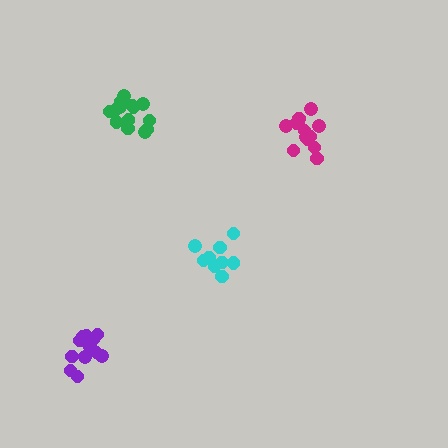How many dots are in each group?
Group 1: 13 dots, Group 2: 15 dots, Group 3: 15 dots, Group 4: 9 dots (52 total).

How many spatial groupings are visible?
There are 4 spatial groupings.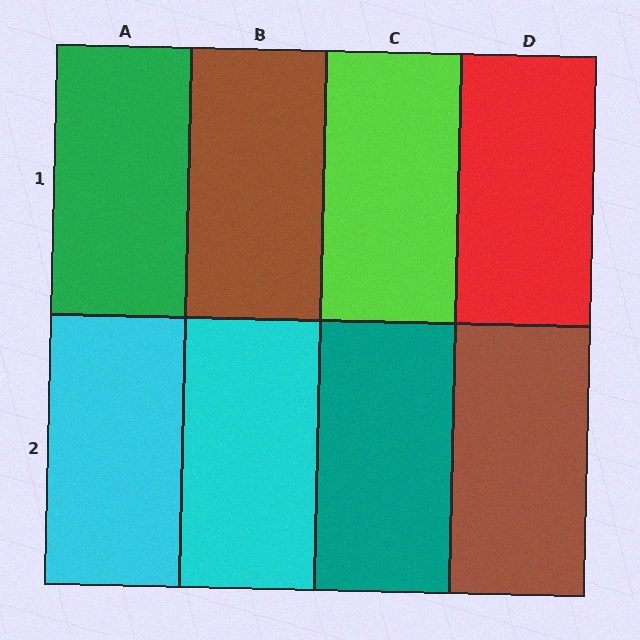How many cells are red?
1 cell is red.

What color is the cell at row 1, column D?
Red.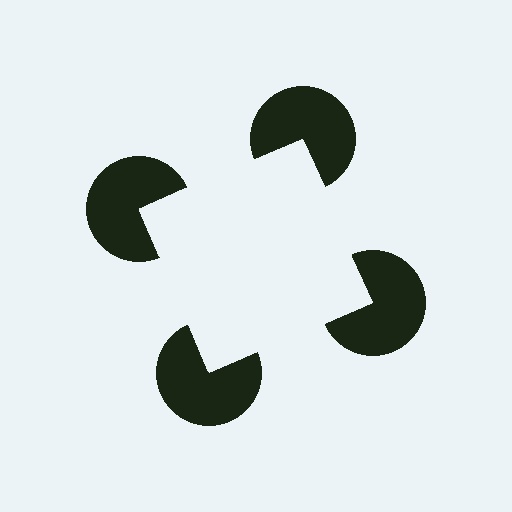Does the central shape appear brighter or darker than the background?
It typically appears slightly brighter than the background, even though no actual brightness change is drawn.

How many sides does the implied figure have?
4 sides.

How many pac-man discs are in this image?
There are 4 — one at each vertex of the illusory square.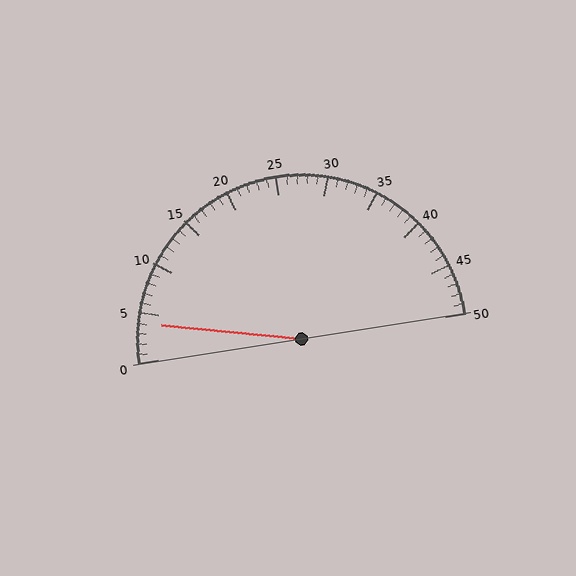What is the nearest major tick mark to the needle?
The nearest major tick mark is 5.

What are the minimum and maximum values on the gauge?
The gauge ranges from 0 to 50.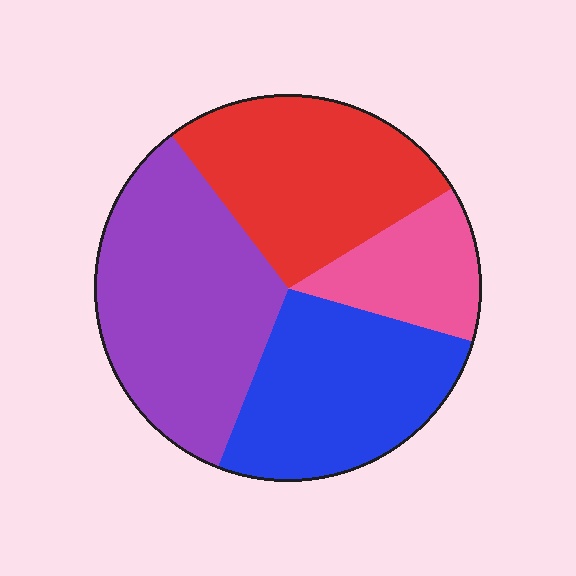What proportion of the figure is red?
Red covers about 25% of the figure.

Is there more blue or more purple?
Purple.